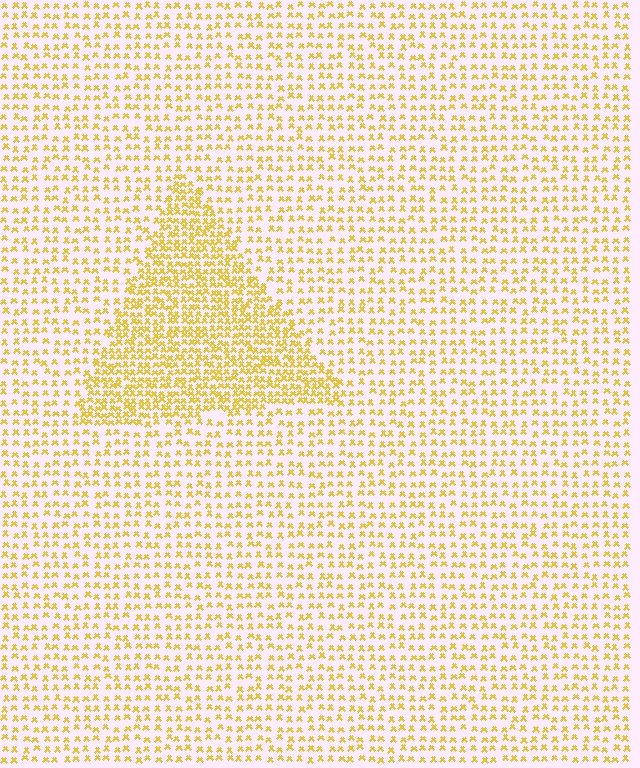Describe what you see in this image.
The image contains small yellow elements arranged at two different densities. A triangle-shaped region is visible where the elements are more densely packed than the surrounding area.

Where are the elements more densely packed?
The elements are more densely packed inside the triangle boundary.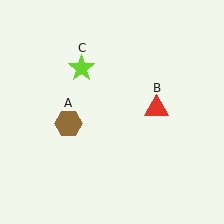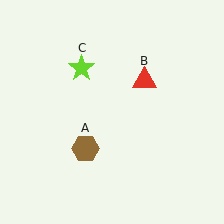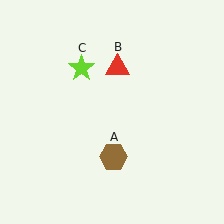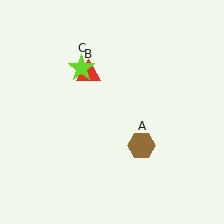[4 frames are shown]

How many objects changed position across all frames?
2 objects changed position: brown hexagon (object A), red triangle (object B).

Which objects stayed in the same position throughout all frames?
Lime star (object C) remained stationary.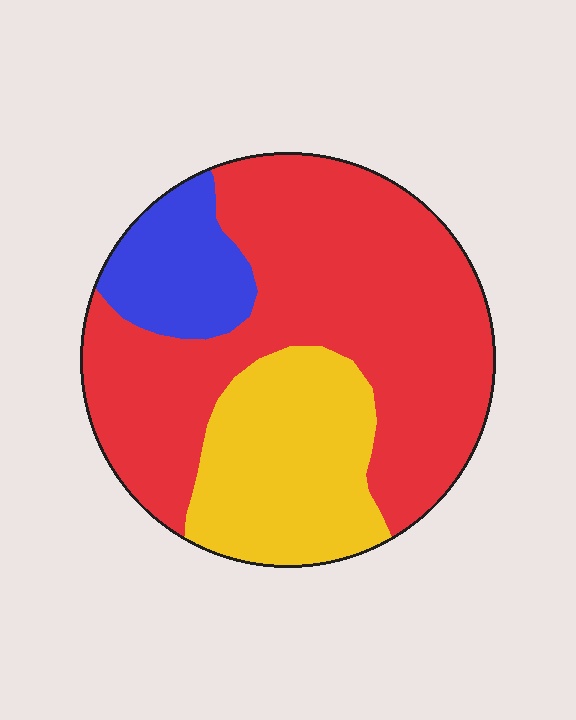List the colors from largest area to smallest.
From largest to smallest: red, yellow, blue.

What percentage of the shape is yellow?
Yellow covers around 25% of the shape.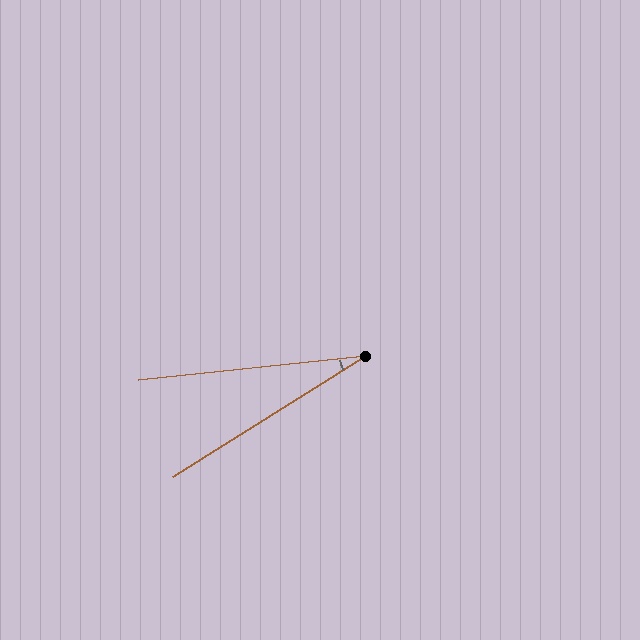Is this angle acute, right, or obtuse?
It is acute.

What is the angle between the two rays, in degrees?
Approximately 26 degrees.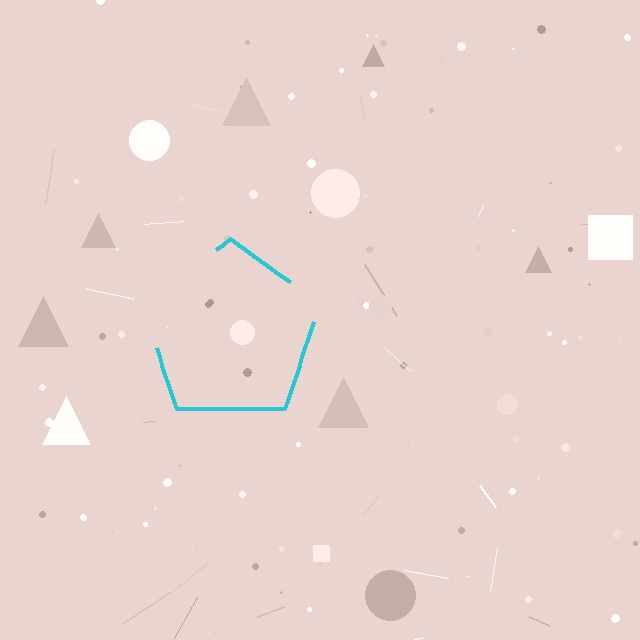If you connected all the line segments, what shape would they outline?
They would outline a pentagon.